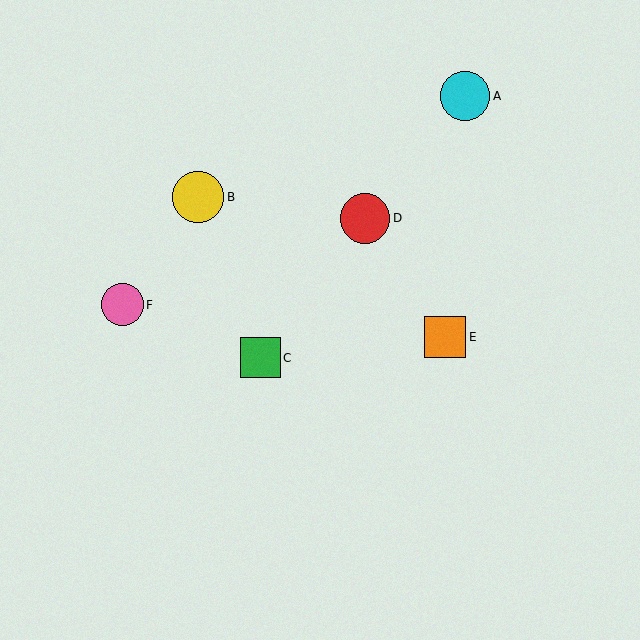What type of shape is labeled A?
Shape A is a cyan circle.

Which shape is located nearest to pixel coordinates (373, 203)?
The red circle (labeled D) at (365, 218) is nearest to that location.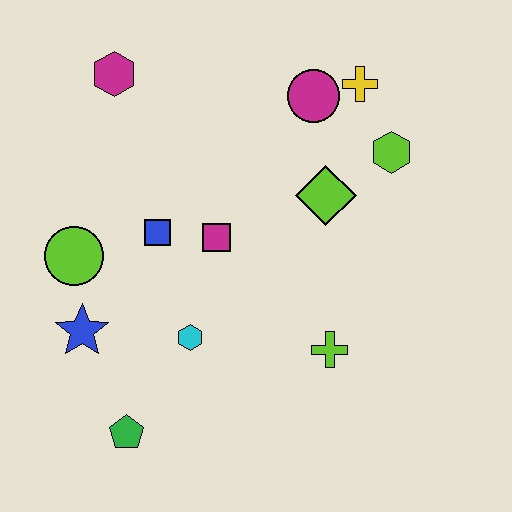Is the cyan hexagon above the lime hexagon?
No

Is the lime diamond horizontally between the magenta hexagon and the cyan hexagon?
No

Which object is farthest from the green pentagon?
The yellow cross is farthest from the green pentagon.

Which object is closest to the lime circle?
The blue star is closest to the lime circle.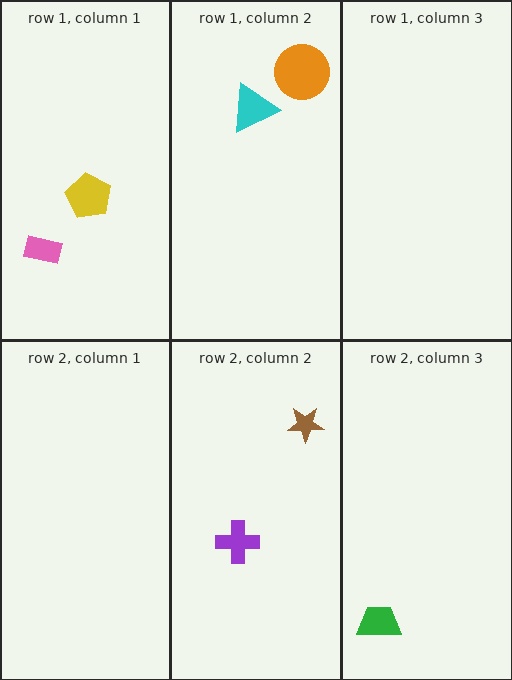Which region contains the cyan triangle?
The row 1, column 2 region.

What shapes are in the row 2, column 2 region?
The purple cross, the brown star.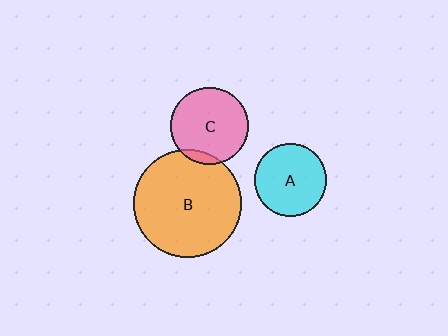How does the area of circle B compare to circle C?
Approximately 2.0 times.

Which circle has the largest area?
Circle B (orange).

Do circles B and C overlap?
Yes.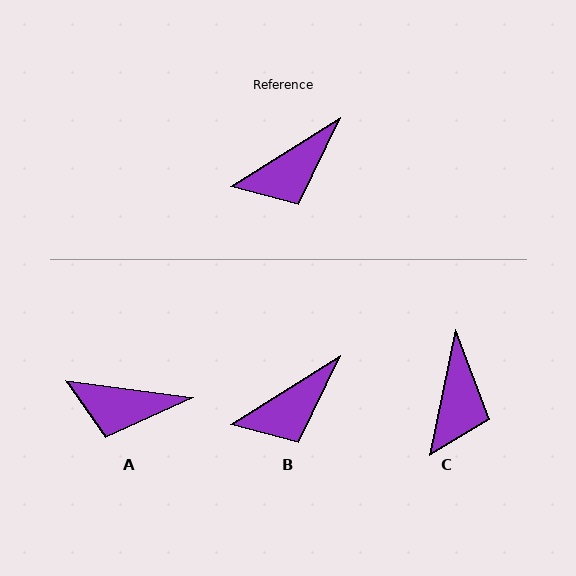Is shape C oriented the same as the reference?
No, it is off by about 46 degrees.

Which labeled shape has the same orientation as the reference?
B.